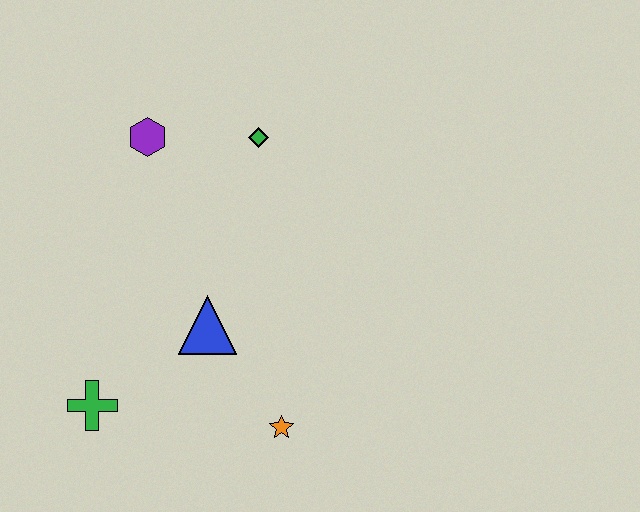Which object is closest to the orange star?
The blue triangle is closest to the orange star.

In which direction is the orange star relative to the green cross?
The orange star is to the right of the green cross.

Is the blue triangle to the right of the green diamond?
No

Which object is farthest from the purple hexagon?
The orange star is farthest from the purple hexagon.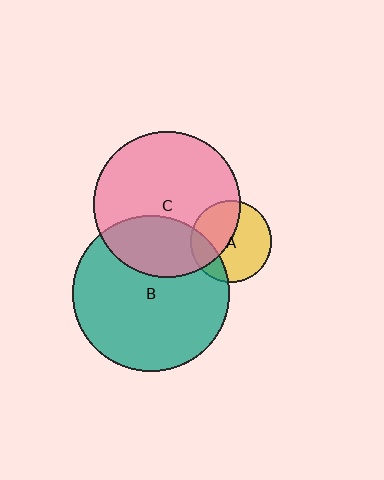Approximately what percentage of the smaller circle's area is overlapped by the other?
Approximately 30%.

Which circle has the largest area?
Circle B (teal).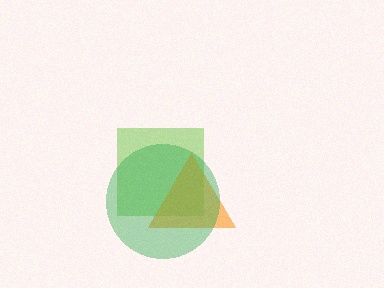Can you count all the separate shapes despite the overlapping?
Yes, there are 3 separate shapes.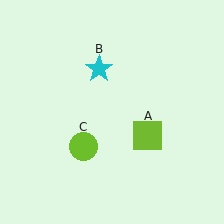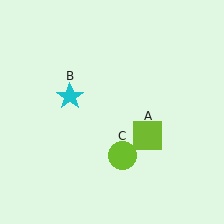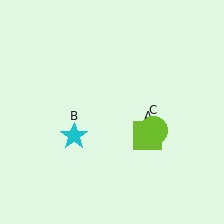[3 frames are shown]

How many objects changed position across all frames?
2 objects changed position: cyan star (object B), lime circle (object C).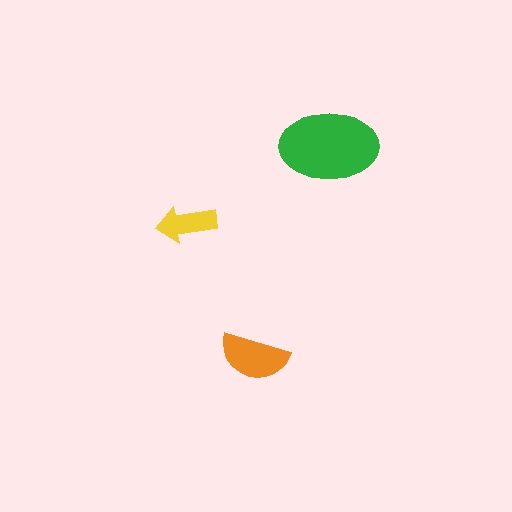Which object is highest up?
The green ellipse is topmost.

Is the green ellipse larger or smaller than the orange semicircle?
Larger.